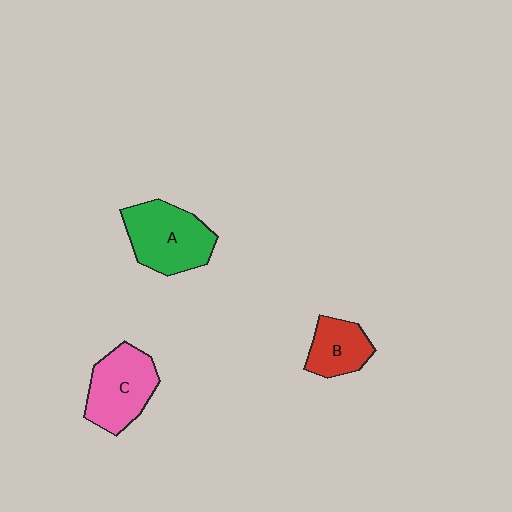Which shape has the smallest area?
Shape B (red).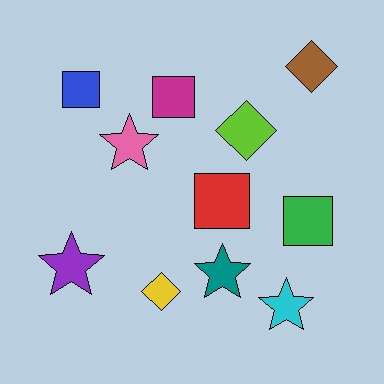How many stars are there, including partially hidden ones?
There are 4 stars.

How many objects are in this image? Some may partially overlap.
There are 11 objects.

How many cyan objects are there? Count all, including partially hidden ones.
There is 1 cyan object.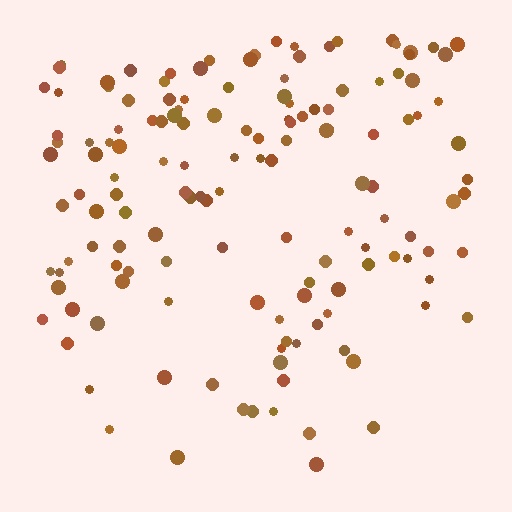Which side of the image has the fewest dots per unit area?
The bottom.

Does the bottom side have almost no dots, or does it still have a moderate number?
Still a moderate number, just noticeably fewer than the top.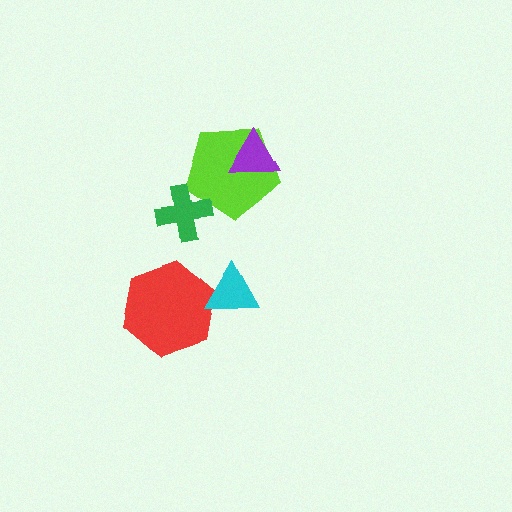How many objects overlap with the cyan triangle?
1 object overlaps with the cyan triangle.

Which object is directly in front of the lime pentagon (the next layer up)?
The purple triangle is directly in front of the lime pentagon.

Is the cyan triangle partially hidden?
No, no other shape covers it.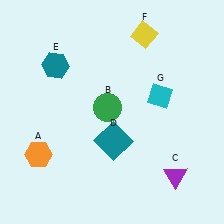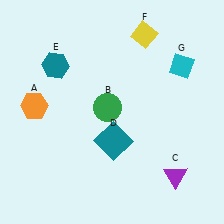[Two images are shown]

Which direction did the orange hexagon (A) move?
The orange hexagon (A) moved up.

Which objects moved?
The objects that moved are: the orange hexagon (A), the cyan diamond (G).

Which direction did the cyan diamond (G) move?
The cyan diamond (G) moved up.